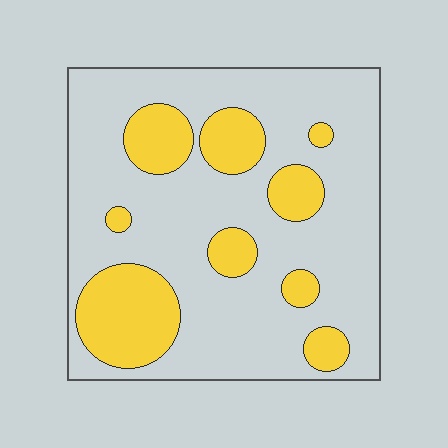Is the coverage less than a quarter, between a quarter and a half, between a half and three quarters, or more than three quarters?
Between a quarter and a half.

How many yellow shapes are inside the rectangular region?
9.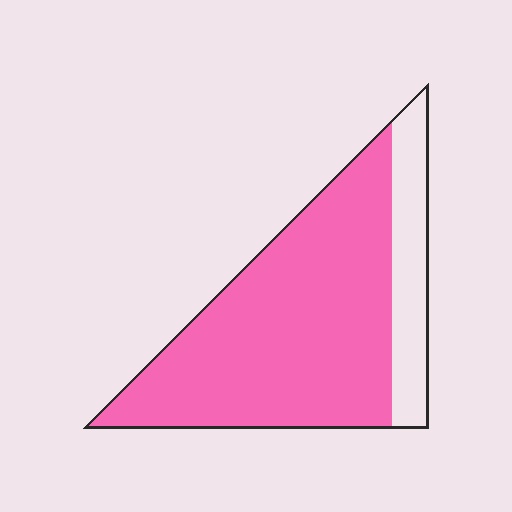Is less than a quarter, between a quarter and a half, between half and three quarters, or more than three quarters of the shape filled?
More than three quarters.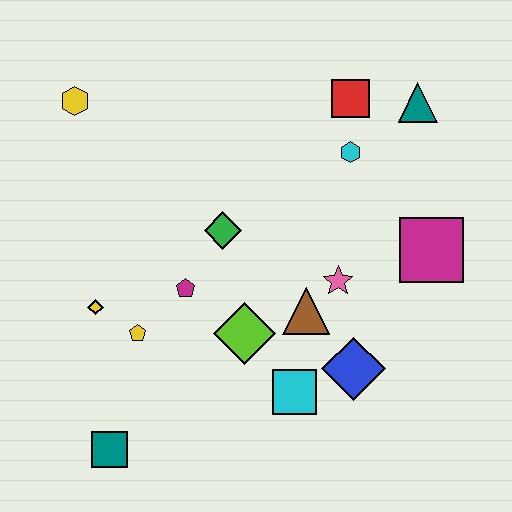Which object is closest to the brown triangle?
The pink star is closest to the brown triangle.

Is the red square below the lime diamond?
No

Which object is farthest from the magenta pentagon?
The teal triangle is farthest from the magenta pentagon.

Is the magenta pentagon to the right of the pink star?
No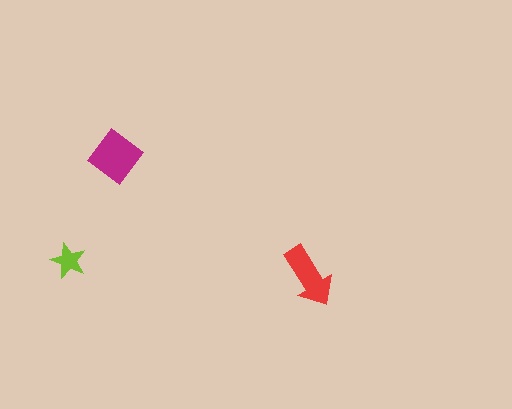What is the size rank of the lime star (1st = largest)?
3rd.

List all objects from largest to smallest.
The magenta diamond, the red arrow, the lime star.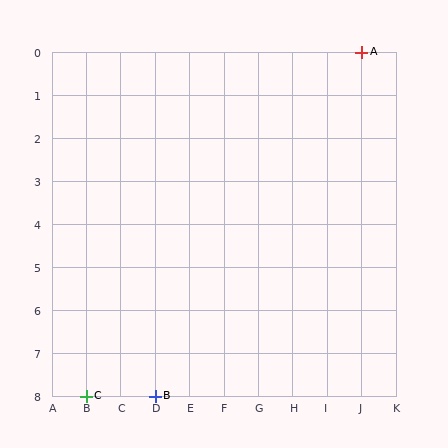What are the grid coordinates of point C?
Point C is at grid coordinates (B, 8).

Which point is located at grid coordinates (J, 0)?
Point A is at (J, 0).